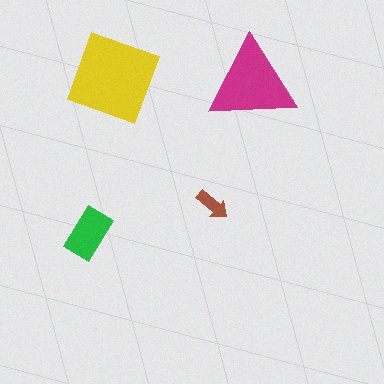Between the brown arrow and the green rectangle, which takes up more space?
The green rectangle.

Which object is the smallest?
The brown arrow.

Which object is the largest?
The yellow diamond.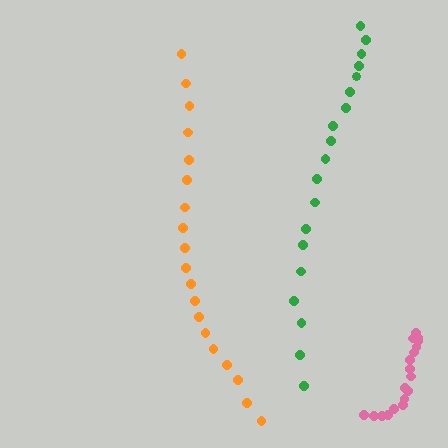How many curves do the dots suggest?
There are 3 distinct paths.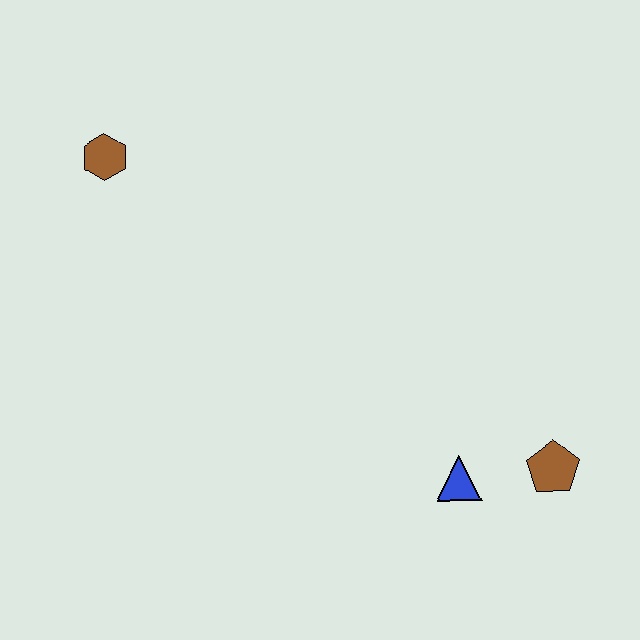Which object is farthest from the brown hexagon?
The brown pentagon is farthest from the brown hexagon.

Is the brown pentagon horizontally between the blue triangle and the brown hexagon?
No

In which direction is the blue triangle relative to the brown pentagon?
The blue triangle is to the left of the brown pentagon.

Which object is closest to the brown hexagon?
The blue triangle is closest to the brown hexagon.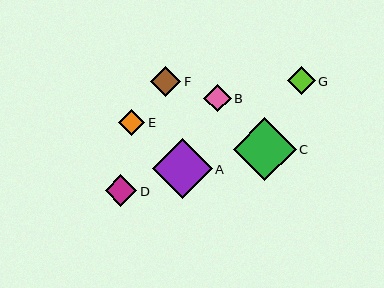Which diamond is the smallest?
Diamond E is the smallest with a size of approximately 26 pixels.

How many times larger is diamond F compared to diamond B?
Diamond F is approximately 1.1 times the size of diamond B.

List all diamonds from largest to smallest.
From largest to smallest: C, A, D, F, G, B, E.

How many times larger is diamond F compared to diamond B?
Diamond F is approximately 1.1 times the size of diamond B.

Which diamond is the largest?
Diamond C is the largest with a size of approximately 63 pixels.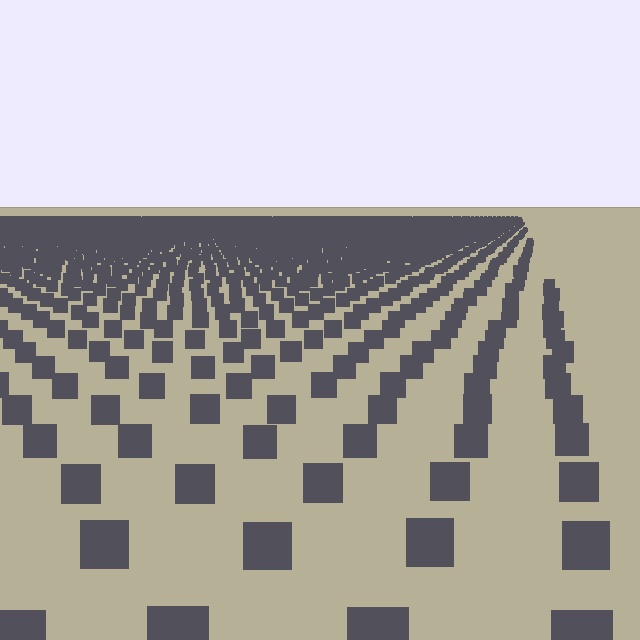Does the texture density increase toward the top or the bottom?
Density increases toward the top.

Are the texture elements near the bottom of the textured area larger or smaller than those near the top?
Larger. Near the bottom, elements are closer to the viewer and appear at a bigger on-screen size.